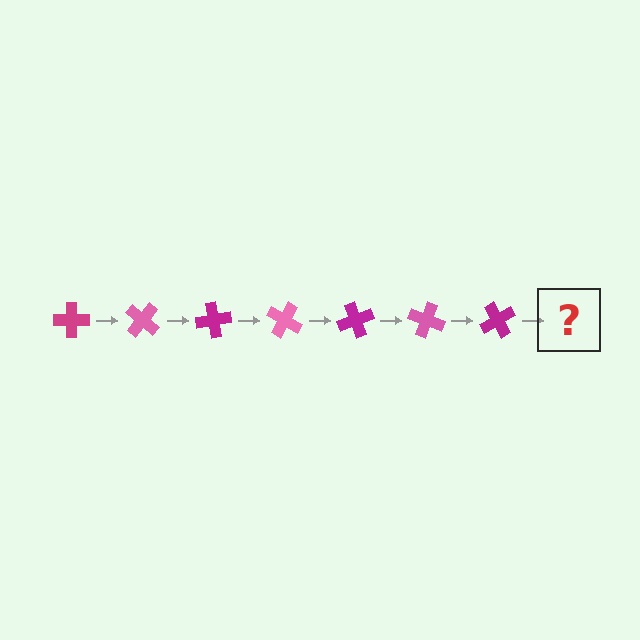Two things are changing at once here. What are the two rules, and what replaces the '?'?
The two rules are that it rotates 40 degrees each step and the color cycles through magenta and pink. The '?' should be a pink cross, rotated 280 degrees from the start.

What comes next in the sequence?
The next element should be a pink cross, rotated 280 degrees from the start.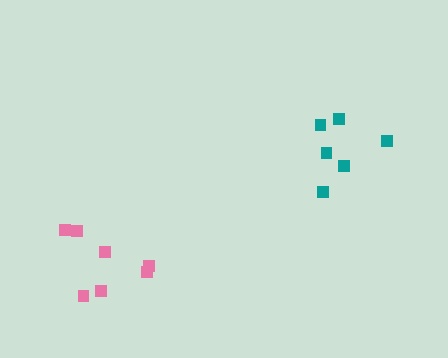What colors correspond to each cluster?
The clusters are colored: pink, teal.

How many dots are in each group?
Group 1: 7 dots, Group 2: 6 dots (13 total).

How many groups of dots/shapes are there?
There are 2 groups.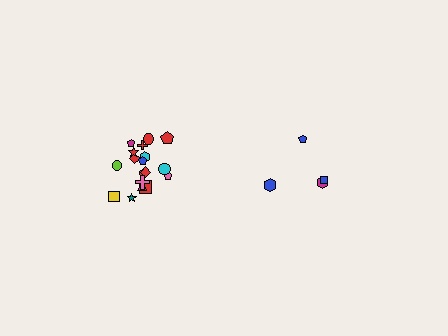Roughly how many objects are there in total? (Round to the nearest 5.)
Roughly 20 objects in total.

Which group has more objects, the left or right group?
The left group.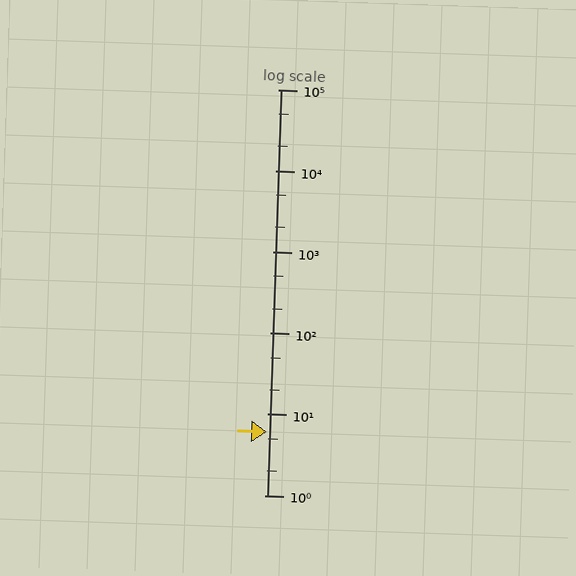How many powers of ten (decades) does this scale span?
The scale spans 5 decades, from 1 to 100000.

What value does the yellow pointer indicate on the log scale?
The pointer indicates approximately 6.1.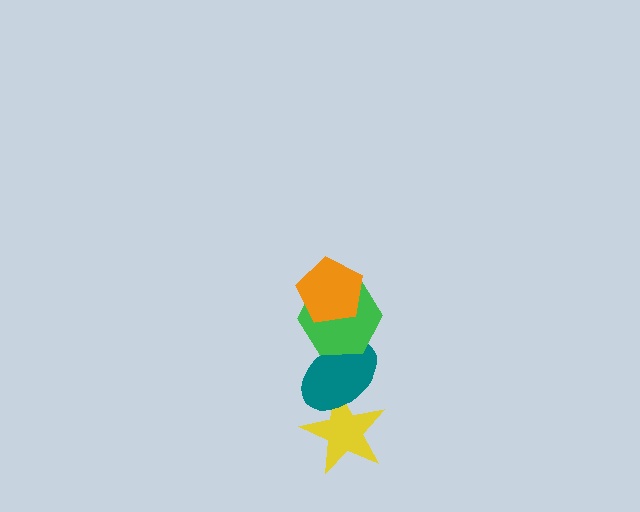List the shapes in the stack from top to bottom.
From top to bottom: the orange pentagon, the green hexagon, the teal ellipse, the yellow star.